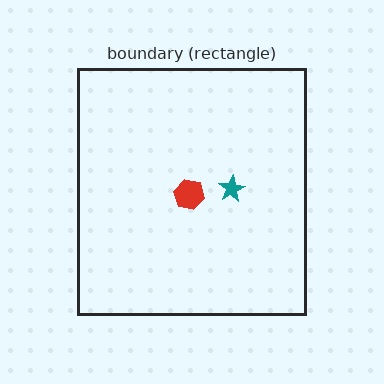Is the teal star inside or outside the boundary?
Inside.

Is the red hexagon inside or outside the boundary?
Inside.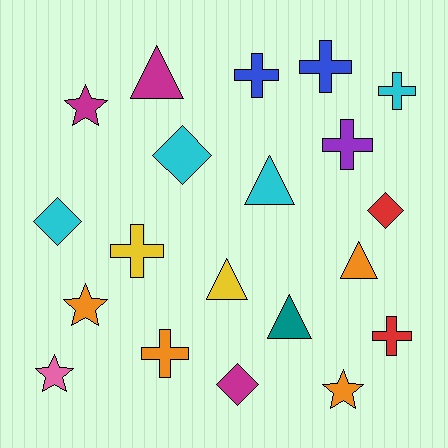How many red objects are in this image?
There are 2 red objects.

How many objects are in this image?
There are 20 objects.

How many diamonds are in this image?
There are 4 diamonds.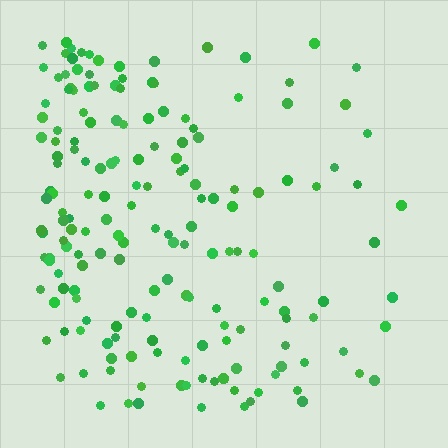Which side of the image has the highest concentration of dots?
The left.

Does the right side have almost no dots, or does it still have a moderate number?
Still a moderate number, just noticeably fewer than the left.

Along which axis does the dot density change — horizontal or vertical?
Horizontal.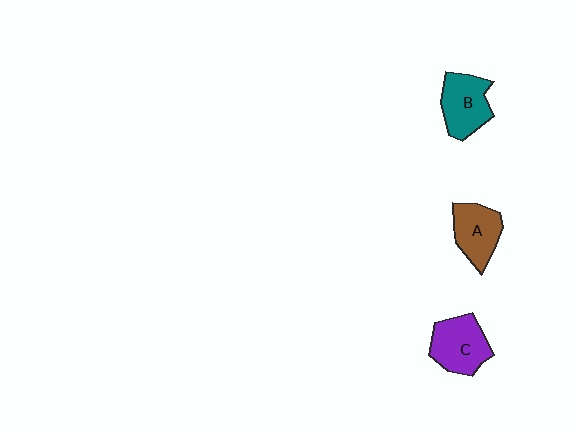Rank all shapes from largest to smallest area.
From largest to smallest: C (purple), B (teal), A (brown).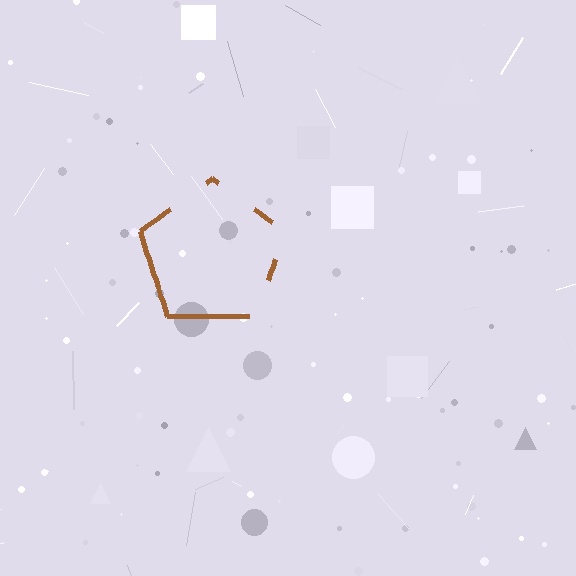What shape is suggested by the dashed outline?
The dashed outline suggests a pentagon.